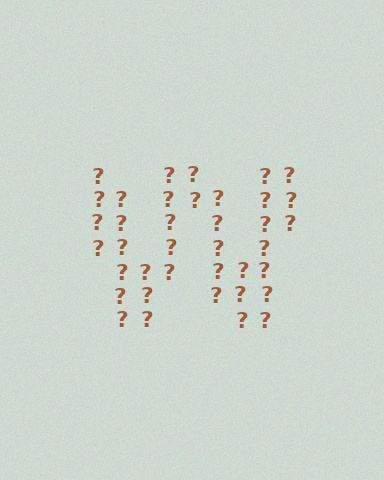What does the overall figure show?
The overall figure shows the letter W.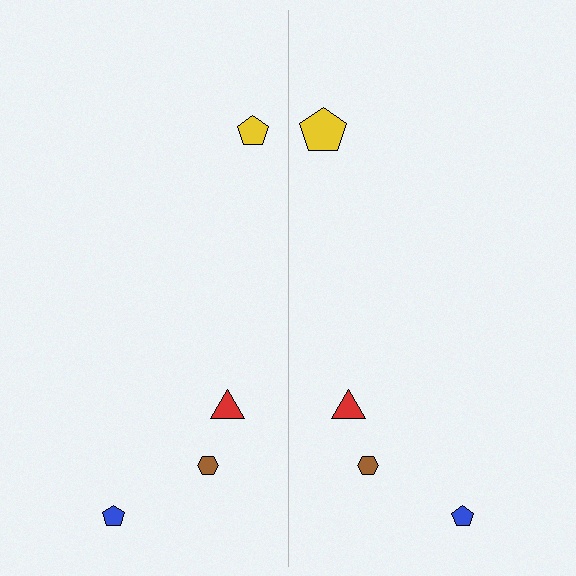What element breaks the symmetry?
The yellow pentagon on the right side has a different size than its mirror counterpart.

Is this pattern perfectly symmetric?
No, the pattern is not perfectly symmetric. The yellow pentagon on the right side has a different size than its mirror counterpart.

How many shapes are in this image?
There are 8 shapes in this image.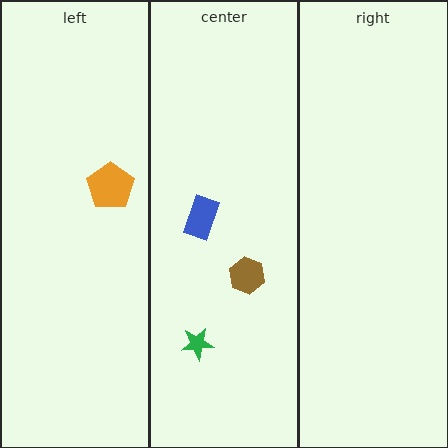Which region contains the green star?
The center region.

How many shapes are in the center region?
3.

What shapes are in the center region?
The brown hexagon, the green star, the blue rectangle.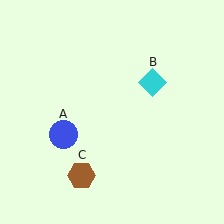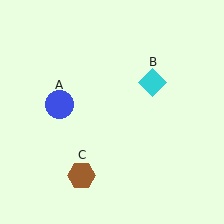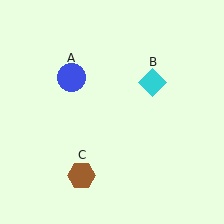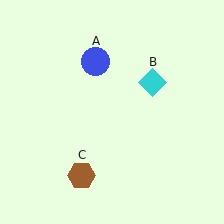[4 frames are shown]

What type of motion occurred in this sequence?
The blue circle (object A) rotated clockwise around the center of the scene.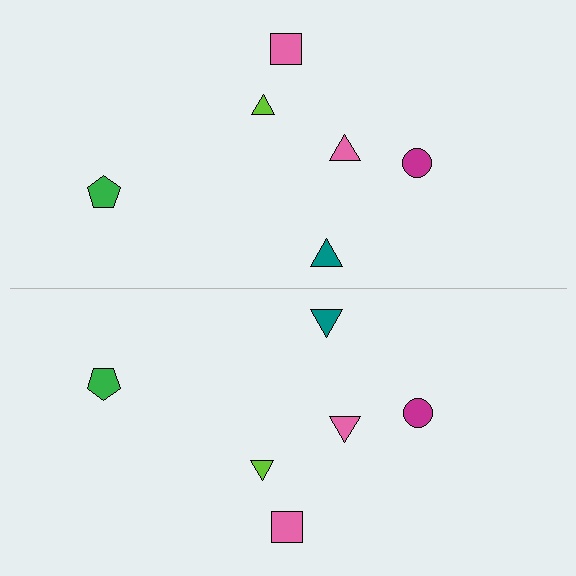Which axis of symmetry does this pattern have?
The pattern has a horizontal axis of symmetry running through the center of the image.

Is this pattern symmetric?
Yes, this pattern has bilateral (reflection) symmetry.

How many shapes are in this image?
There are 12 shapes in this image.